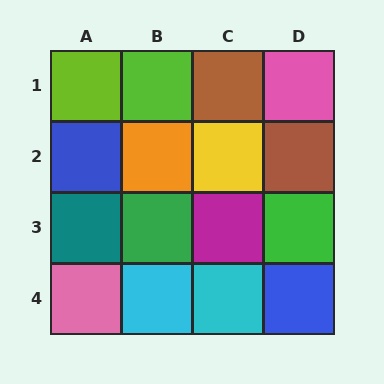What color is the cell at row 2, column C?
Yellow.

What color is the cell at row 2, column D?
Brown.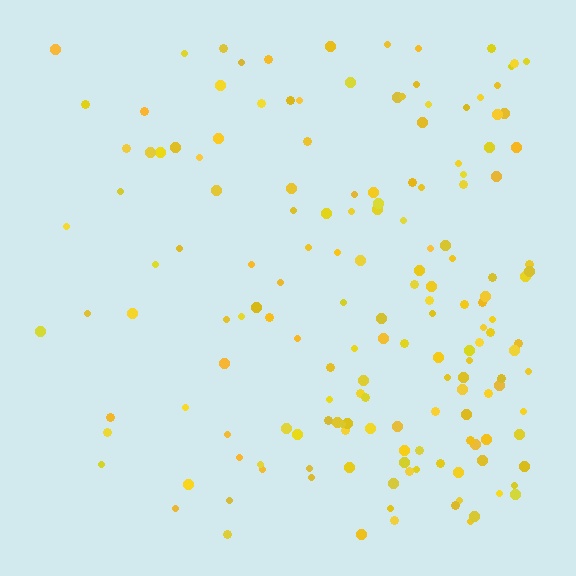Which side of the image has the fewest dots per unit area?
The left.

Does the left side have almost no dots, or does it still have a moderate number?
Still a moderate number, just noticeably fewer than the right.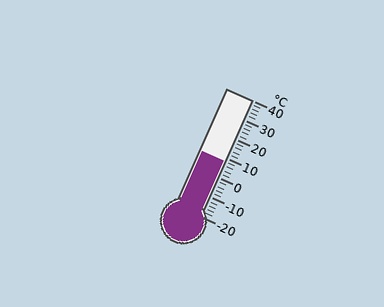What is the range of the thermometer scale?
The thermometer scale ranges from -20°C to 40°C.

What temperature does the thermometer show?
The thermometer shows approximately 8°C.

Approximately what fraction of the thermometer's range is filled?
The thermometer is filled to approximately 45% of its range.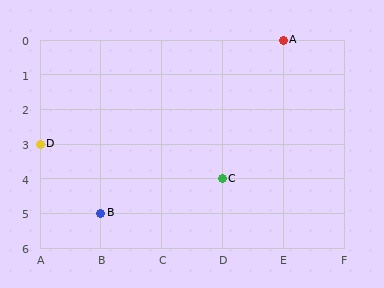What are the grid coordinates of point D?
Point D is at grid coordinates (A, 3).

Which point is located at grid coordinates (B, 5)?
Point B is at (B, 5).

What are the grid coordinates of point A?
Point A is at grid coordinates (E, 0).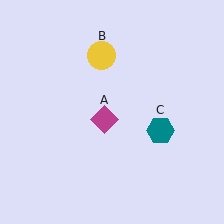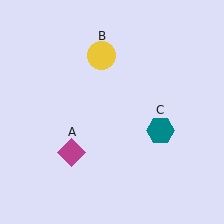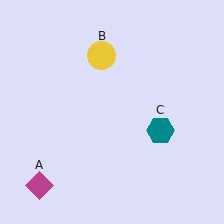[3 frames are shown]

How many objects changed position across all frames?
1 object changed position: magenta diamond (object A).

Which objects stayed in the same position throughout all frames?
Yellow circle (object B) and teal hexagon (object C) remained stationary.